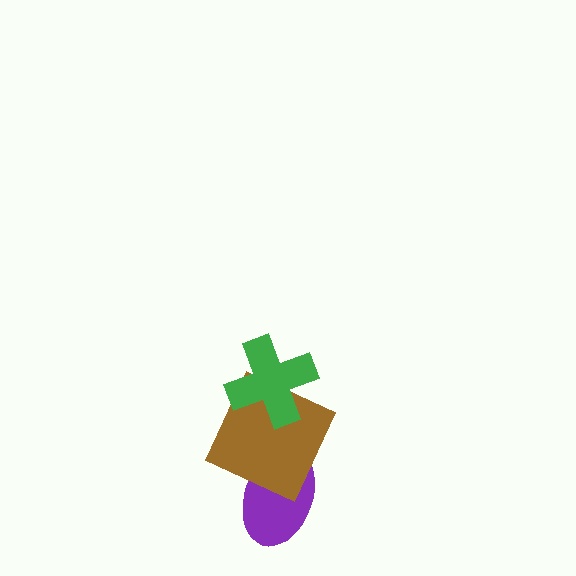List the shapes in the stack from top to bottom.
From top to bottom: the green cross, the brown square, the purple ellipse.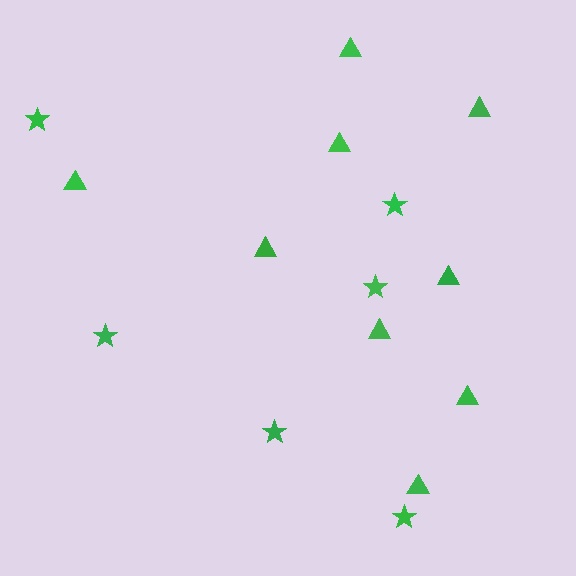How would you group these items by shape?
There are 2 groups: one group of triangles (9) and one group of stars (6).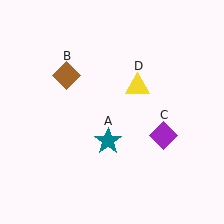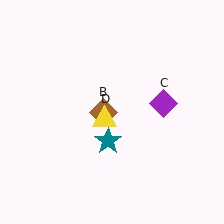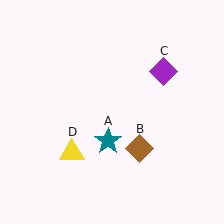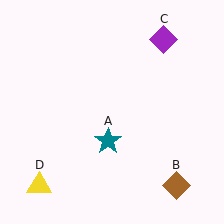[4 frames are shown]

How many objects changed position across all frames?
3 objects changed position: brown diamond (object B), purple diamond (object C), yellow triangle (object D).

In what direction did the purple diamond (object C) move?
The purple diamond (object C) moved up.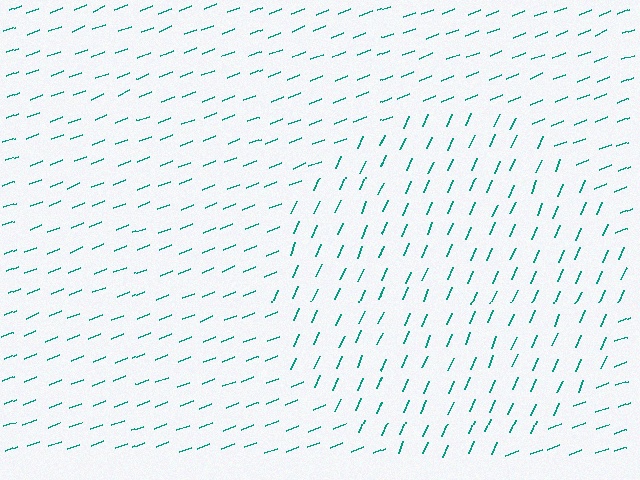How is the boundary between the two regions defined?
The boundary is defined purely by a change in line orientation (approximately 45 degrees difference). All lines are the same color and thickness.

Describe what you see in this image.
The image is filled with small teal line segments. A circle region in the image has lines oriented differently from the surrounding lines, creating a visible texture boundary.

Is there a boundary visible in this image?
Yes, there is a texture boundary formed by a change in line orientation.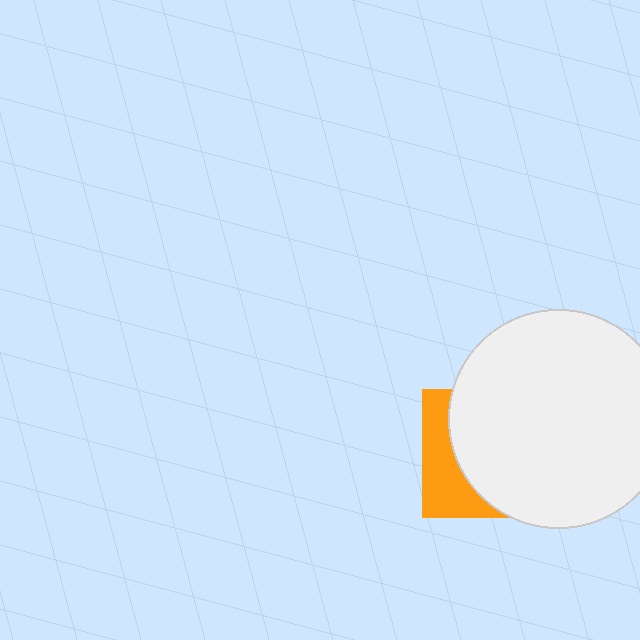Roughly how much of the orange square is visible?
A small part of it is visible (roughly 31%).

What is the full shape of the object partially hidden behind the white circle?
The partially hidden object is an orange square.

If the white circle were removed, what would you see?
You would see the complete orange square.